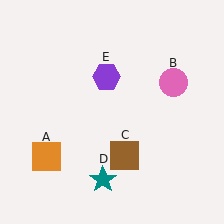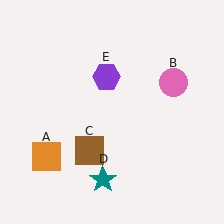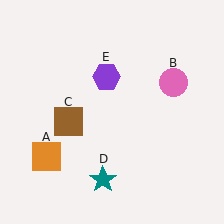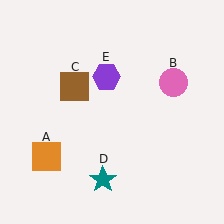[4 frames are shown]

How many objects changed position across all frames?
1 object changed position: brown square (object C).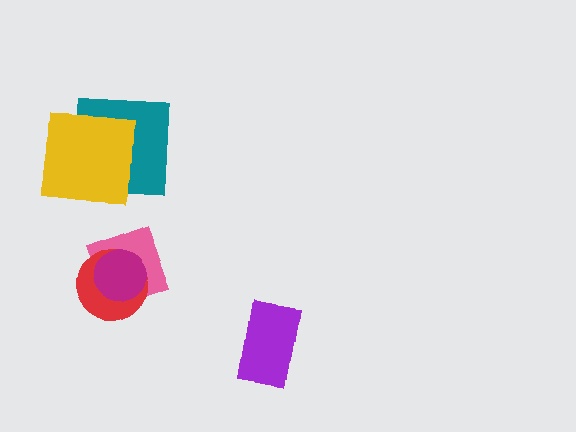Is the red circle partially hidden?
Yes, it is partially covered by another shape.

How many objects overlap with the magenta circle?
2 objects overlap with the magenta circle.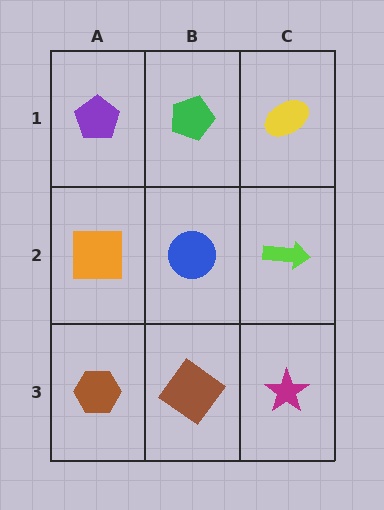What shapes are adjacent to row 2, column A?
A purple pentagon (row 1, column A), a brown hexagon (row 3, column A), a blue circle (row 2, column B).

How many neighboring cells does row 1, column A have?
2.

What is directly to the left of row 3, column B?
A brown hexagon.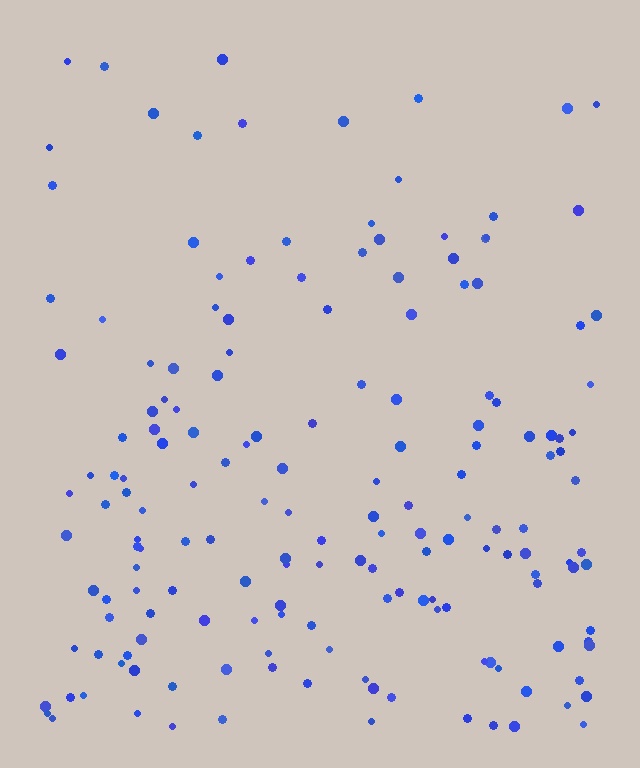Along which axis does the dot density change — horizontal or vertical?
Vertical.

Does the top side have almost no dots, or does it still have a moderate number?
Still a moderate number, just noticeably fewer than the bottom.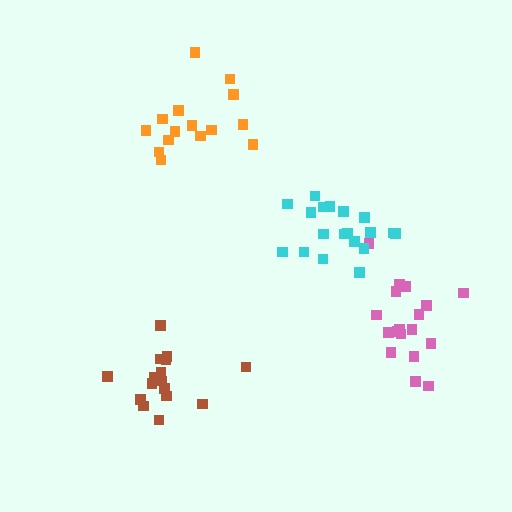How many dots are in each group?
Group 1: 18 dots, Group 2: 15 dots, Group 3: 16 dots, Group 4: 19 dots (68 total).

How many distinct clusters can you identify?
There are 4 distinct clusters.